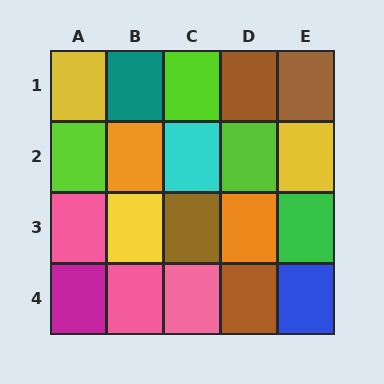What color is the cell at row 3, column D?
Orange.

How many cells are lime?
3 cells are lime.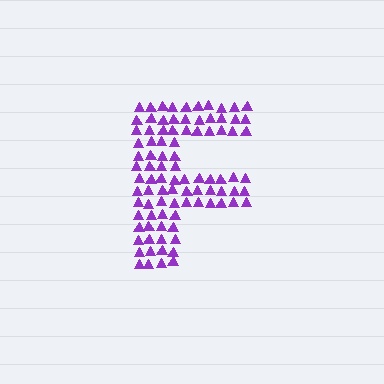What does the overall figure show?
The overall figure shows the letter F.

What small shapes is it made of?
It is made of small triangles.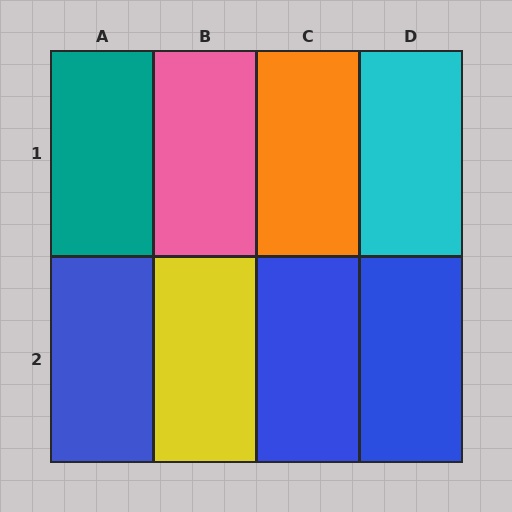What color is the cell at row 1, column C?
Orange.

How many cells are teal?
1 cell is teal.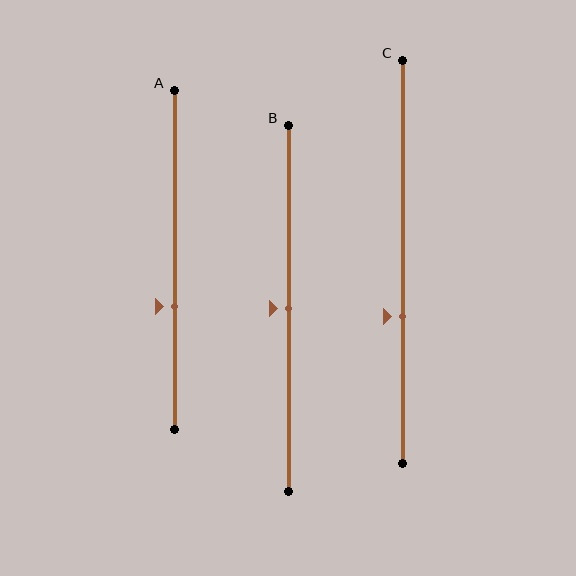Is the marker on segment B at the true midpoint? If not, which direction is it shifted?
Yes, the marker on segment B is at the true midpoint.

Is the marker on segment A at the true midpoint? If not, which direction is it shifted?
No, the marker on segment A is shifted downward by about 14% of the segment length.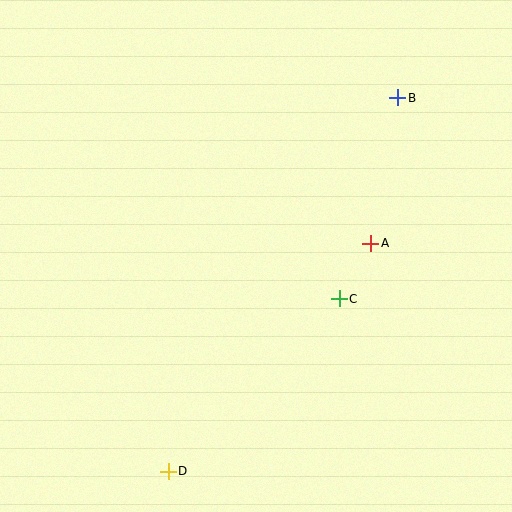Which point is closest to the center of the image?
Point C at (339, 299) is closest to the center.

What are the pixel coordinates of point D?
Point D is at (168, 471).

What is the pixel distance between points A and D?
The distance between A and D is 305 pixels.